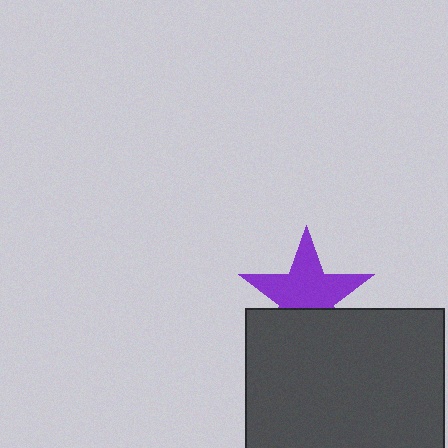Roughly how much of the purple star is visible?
Most of it is visible (roughly 66%).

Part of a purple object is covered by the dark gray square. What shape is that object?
It is a star.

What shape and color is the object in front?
The object in front is a dark gray square.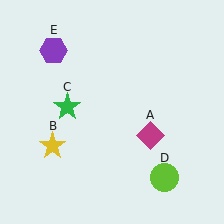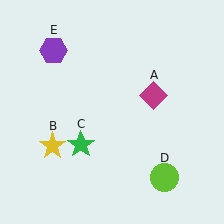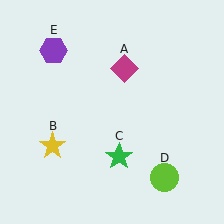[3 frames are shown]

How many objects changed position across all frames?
2 objects changed position: magenta diamond (object A), green star (object C).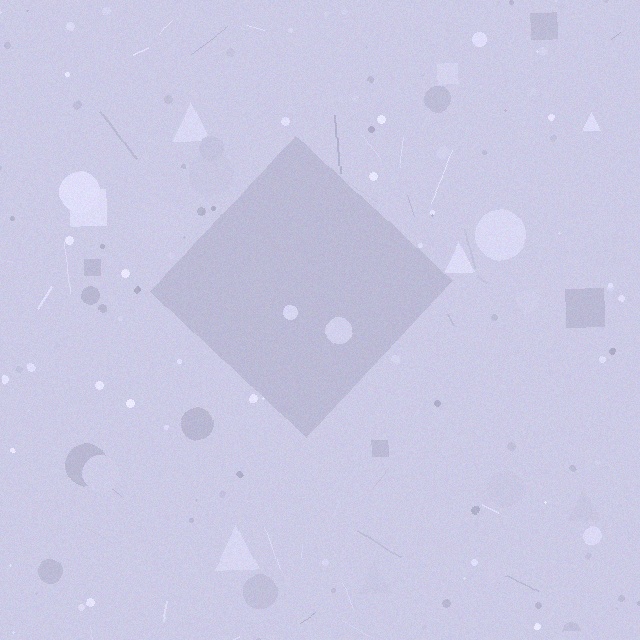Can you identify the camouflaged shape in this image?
The camouflaged shape is a diamond.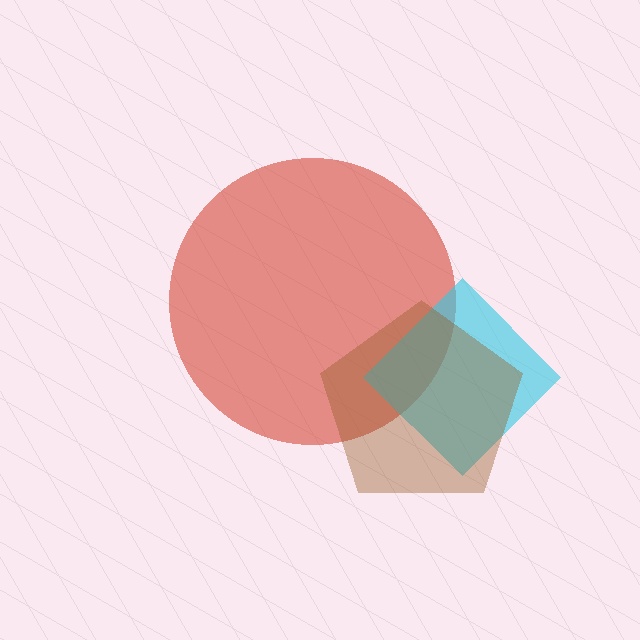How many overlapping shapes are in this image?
There are 3 overlapping shapes in the image.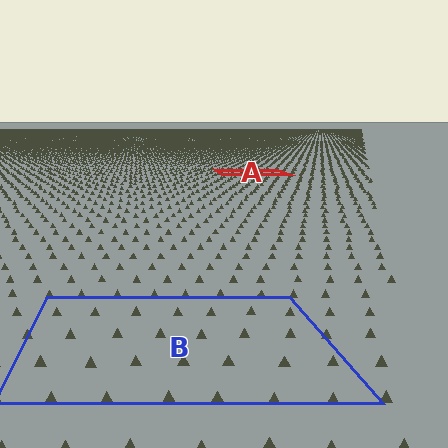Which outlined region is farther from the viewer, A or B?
Region A is farther from the viewer — the texture elements inside it appear smaller and more densely packed.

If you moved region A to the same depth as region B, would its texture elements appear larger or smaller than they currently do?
They would appear larger. At a closer depth, the same texture elements are projected at a bigger on-screen size.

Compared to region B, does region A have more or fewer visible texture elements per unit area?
Region A has more texture elements per unit area — they are packed more densely because it is farther away.